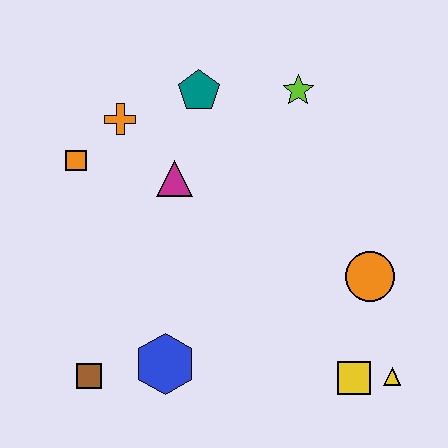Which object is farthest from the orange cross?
The yellow triangle is farthest from the orange cross.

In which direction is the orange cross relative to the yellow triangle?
The orange cross is to the left of the yellow triangle.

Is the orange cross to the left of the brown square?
No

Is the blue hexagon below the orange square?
Yes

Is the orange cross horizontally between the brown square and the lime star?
Yes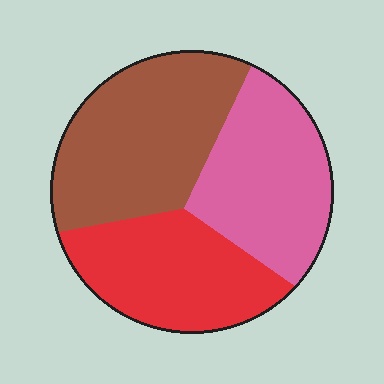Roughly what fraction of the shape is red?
Red takes up about one third (1/3) of the shape.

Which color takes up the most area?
Brown, at roughly 40%.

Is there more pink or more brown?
Brown.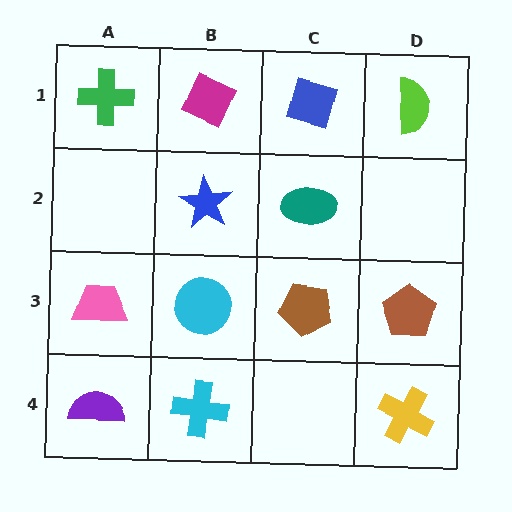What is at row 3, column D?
A brown pentagon.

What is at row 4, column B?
A cyan cross.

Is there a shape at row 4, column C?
No, that cell is empty.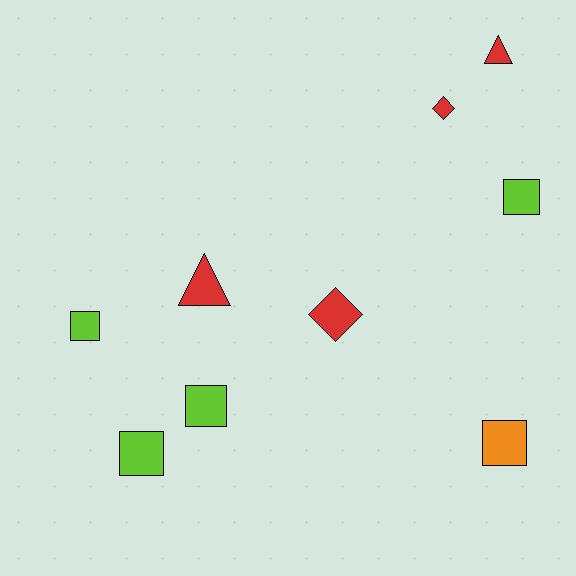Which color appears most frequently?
Lime, with 4 objects.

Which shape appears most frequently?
Square, with 5 objects.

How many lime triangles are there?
There are no lime triangles.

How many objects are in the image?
There are 9 objects.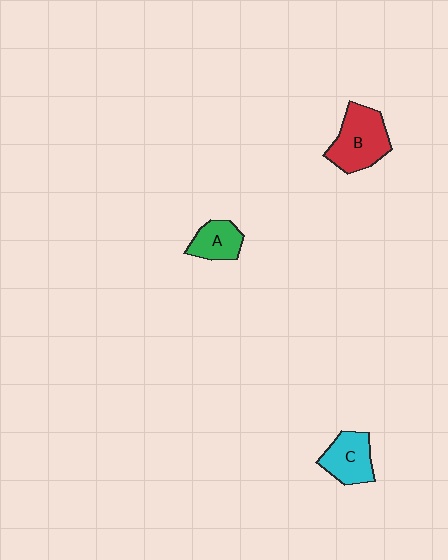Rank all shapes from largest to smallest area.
From largest to smallest: B (red), C (cyan), A (green).